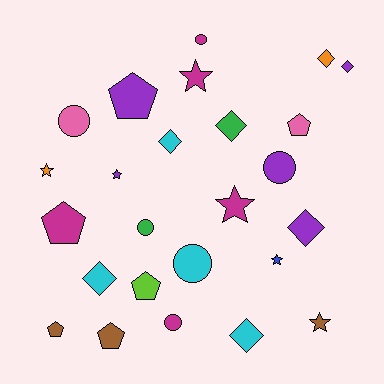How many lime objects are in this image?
There is 1 lime object.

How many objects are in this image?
There are 25 objects.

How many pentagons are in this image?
There are 6 pentagons.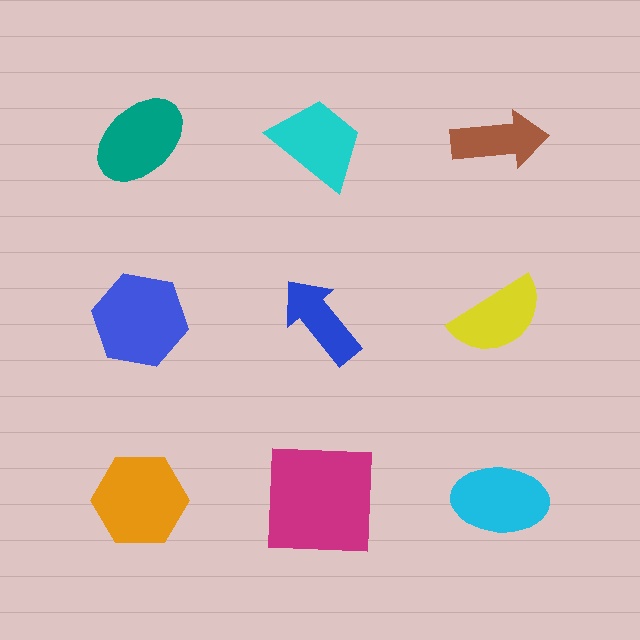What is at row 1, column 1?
A teal ellipse.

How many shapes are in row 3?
3 shapes.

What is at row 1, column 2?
A cyan trapezoid.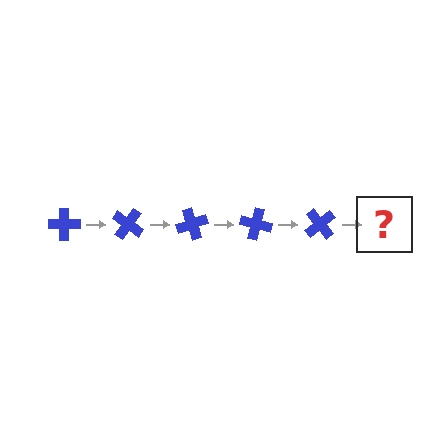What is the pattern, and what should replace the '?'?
The pattern is that the cross rotates 35 degrees each step. The '?' should be a blue cross rotated 175 degrees.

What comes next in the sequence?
The next element should be a blue cross rotated 175 degrees.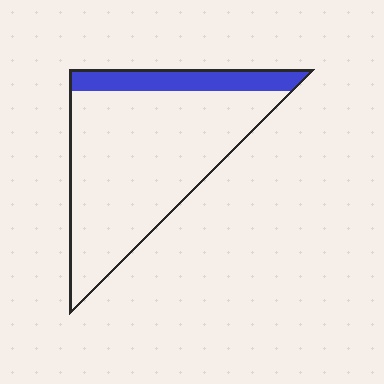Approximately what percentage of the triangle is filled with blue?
Approximately 15%.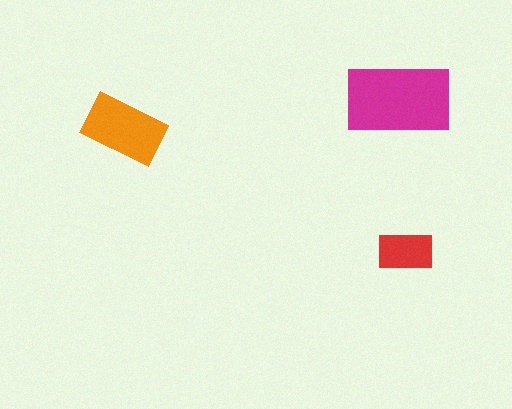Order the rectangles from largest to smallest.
the magenta one, the orange one, the red one.